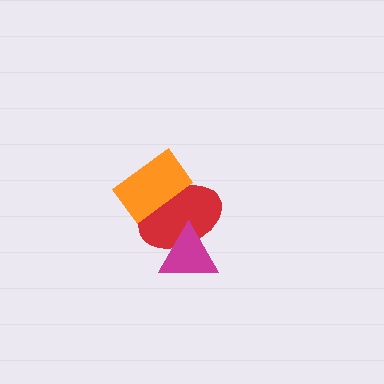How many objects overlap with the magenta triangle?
1 object overlaps with the magenta triangle.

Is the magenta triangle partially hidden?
No, no other shape covers it.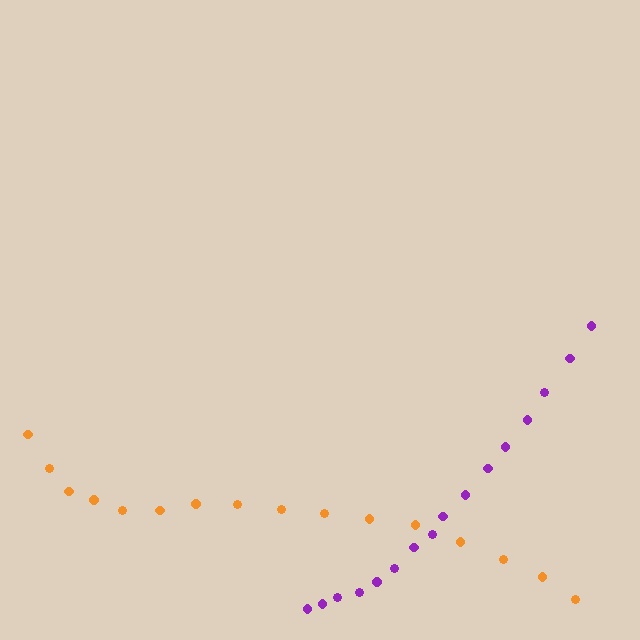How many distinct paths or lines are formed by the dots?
There are 2 distinct paths.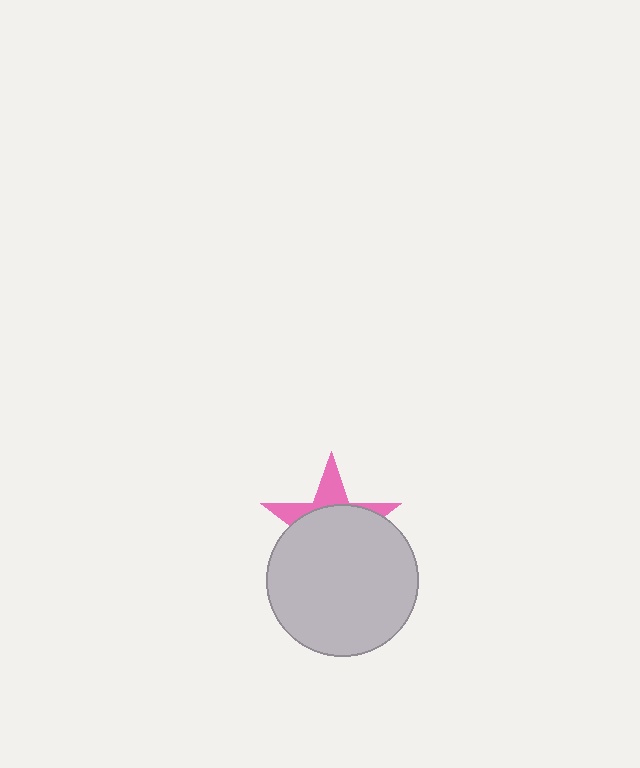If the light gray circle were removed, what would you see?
You would see the complete pink star.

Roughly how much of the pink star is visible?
A small part of it is visible (roughly 30%).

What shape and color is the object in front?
The object in front is a light gray circle.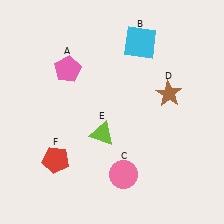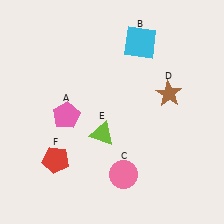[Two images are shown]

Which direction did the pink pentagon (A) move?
The pink pentagon (A) moved down.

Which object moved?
The pink pentagon (A) moved down.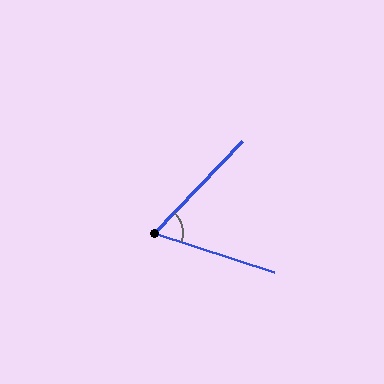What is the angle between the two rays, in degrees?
Approximately 64 degrees.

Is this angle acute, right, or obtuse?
It is acute.